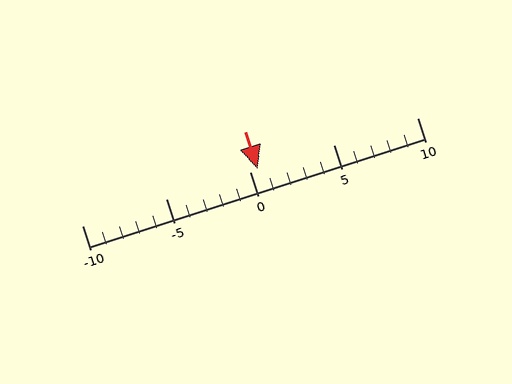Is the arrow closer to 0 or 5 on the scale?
The arrow is closer to 0.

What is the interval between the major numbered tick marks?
The major tick marks are spaced 5 units apart.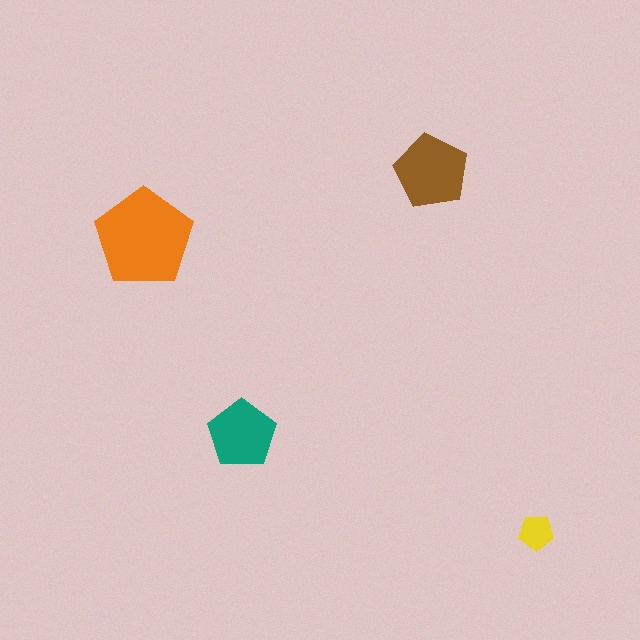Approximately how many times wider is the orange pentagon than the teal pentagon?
About 1.5 times wider.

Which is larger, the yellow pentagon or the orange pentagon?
The orange one.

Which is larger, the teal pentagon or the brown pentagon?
The brown one.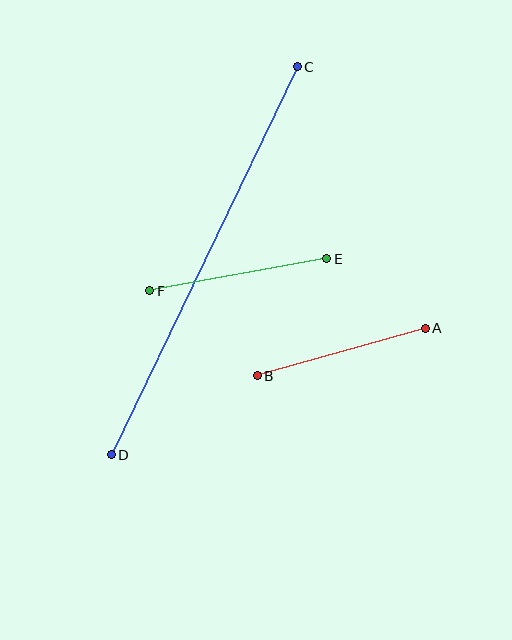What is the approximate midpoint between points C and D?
The midpoint is at approximately (204, 261) pixels.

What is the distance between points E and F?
The distance is approximately 180 pixels.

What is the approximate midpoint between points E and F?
The midpoint is at approximately (238, 275) pixels.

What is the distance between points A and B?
The distance is approximately 175 pixels.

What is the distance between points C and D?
The distance is approximately 430 pixels.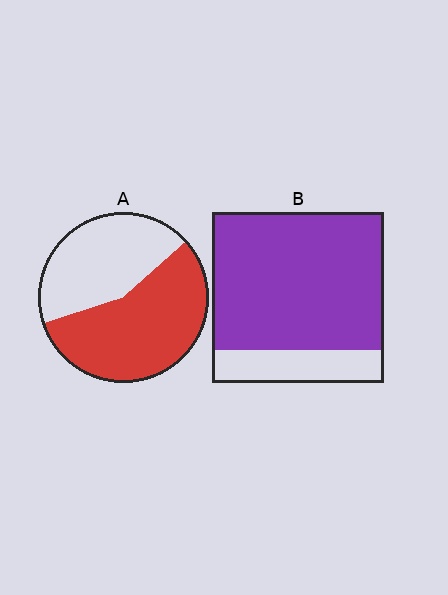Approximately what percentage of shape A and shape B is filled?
A is approximately 55% and B is approximately 80%.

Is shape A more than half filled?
Yes.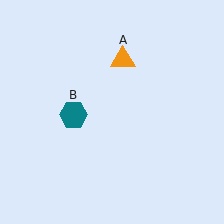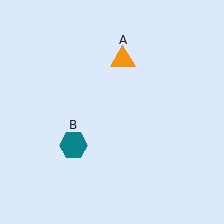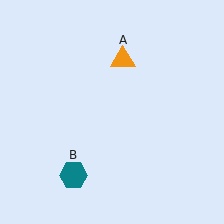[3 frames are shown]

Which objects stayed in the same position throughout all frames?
Orange triangle (object A) remained stationary.